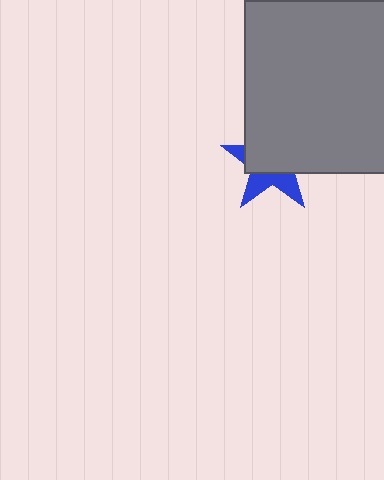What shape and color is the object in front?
The object in front is a gray square.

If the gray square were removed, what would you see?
You would see the complete blue star.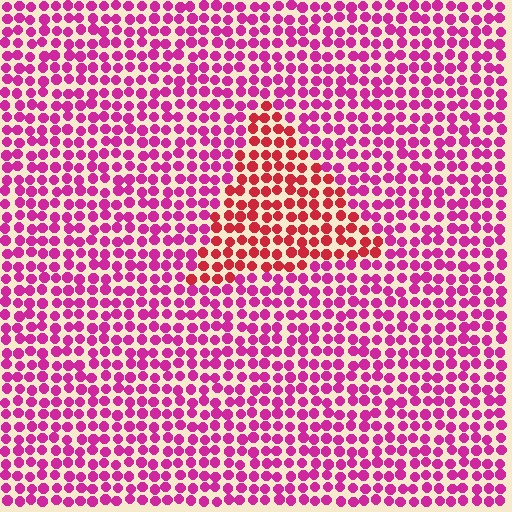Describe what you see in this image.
The image is filled with small magenta elements in a uniform arrangement. A triangle-shaped region is visible where the elements are tinted to a slightly different hue, forming a subtle color boundary.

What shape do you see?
I see a triangle.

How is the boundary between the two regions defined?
The boundary is defined purely by a slight shift in hue (about 36 degrees). Spacing, size, and orientation are identical on both sides.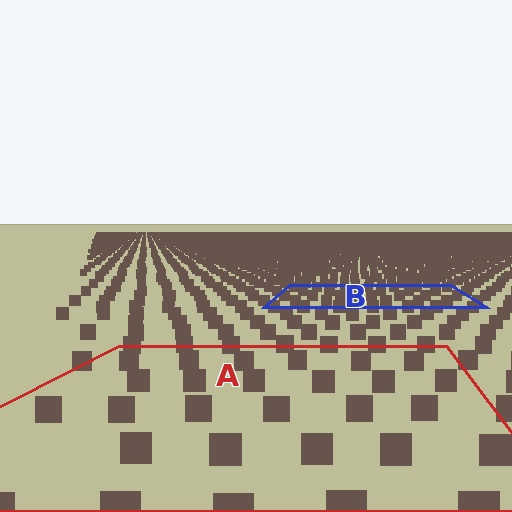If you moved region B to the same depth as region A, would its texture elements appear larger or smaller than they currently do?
They would appear larger. At a closer depth, the same texture elements are projected at a bigger on-screen size.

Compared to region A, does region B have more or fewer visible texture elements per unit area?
Region B has more texture elements per unit area — they are packed more densely because it is farther away.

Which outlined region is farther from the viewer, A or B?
Region B is farther from the viewer — the texture elements inside it appear smaller and more densely packed.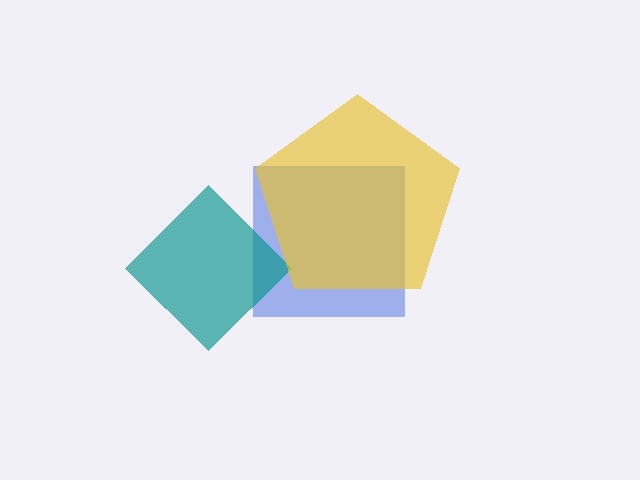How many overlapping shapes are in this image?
There are 3 overlapping shapes in the image.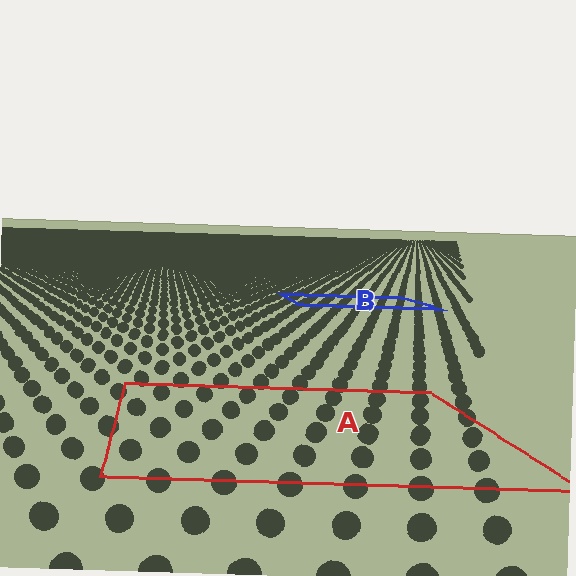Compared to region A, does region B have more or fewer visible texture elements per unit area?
Region B has more texture elements per unit area — they are packed more densely because it is farther away.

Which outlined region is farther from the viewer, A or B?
Region B is farther from the viewer — the texture elements inside it appear smaller and more densely packed.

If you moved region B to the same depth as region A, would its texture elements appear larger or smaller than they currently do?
They would appear larger. At a closer depth, the same texture elements are projected at a bigger on-screen size.